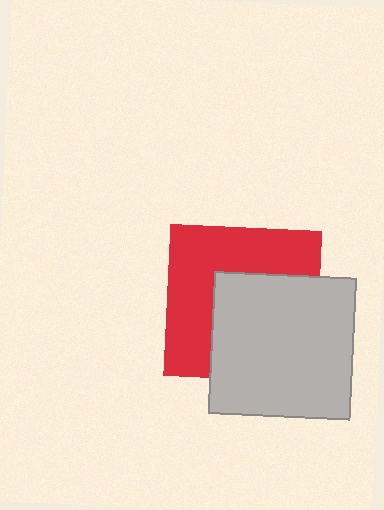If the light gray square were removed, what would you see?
You would see the complete red square.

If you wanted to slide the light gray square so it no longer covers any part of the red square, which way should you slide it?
Slide it toward the lower-right — that is the most direct way to separate the two shapes.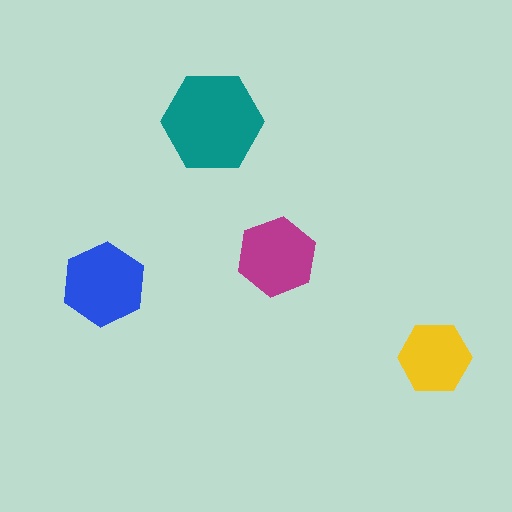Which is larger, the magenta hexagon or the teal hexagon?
The teal one.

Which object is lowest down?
The yellow hexagon is bottommost.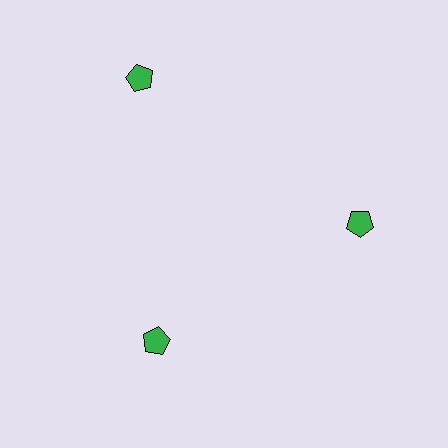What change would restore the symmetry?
The symmetry would be restored by moving it inward, back onto the ring so that all 3 pentagons sit at equal angles and equal distance from the center.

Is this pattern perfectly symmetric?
No. The 3 green pentagons are arranged in a ring, but one element near the 11 o'clock position is pushed outward from the center, breaking the 3-fold rotational symmetry.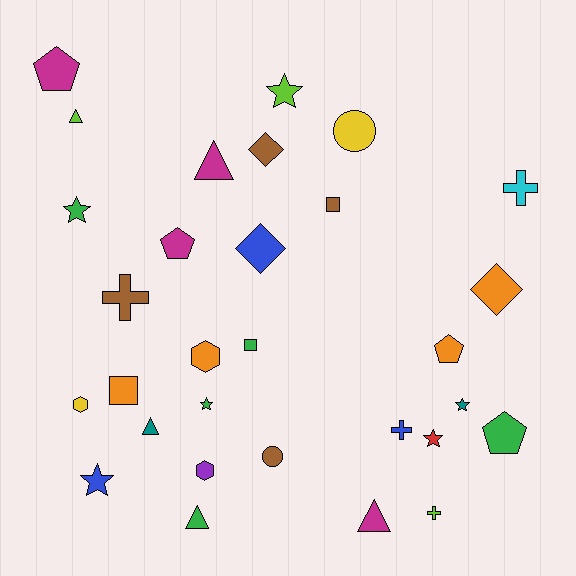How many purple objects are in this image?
There is 1 purple object.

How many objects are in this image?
There are 30 objects.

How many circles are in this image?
There are 2 circles.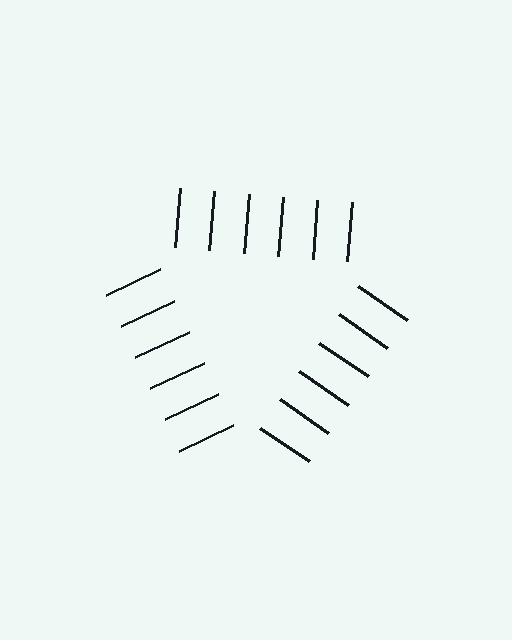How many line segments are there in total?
18 — 6 along each of the 3 edges.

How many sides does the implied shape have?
3 sides — the line-ends trace a triangle.